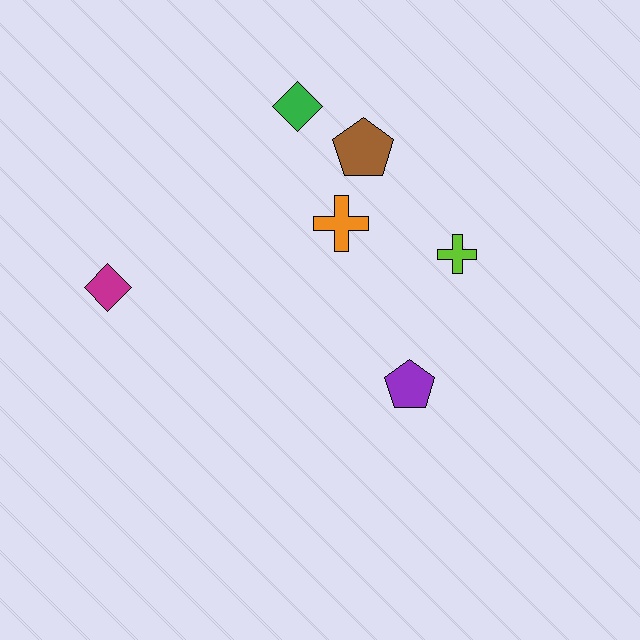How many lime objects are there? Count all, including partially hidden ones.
There is 1 lime object.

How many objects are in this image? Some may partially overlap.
There are 6 objects.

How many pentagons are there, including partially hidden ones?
There are 2 pentagons.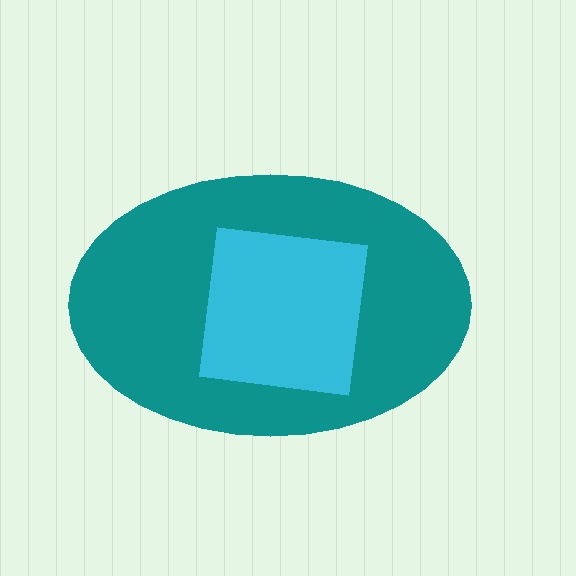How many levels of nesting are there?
2.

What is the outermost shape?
The teal ellipse.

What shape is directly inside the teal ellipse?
The cyan square.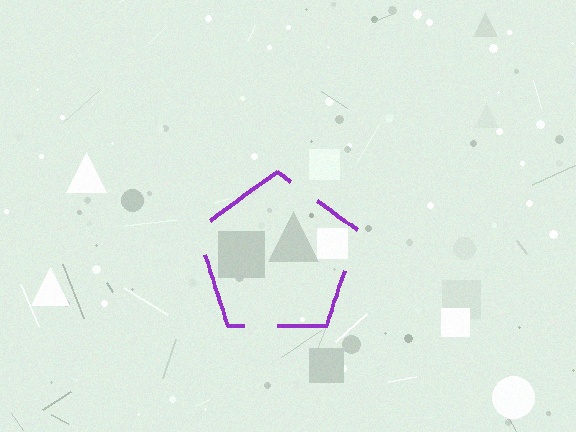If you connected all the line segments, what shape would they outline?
They would outline a pentagon.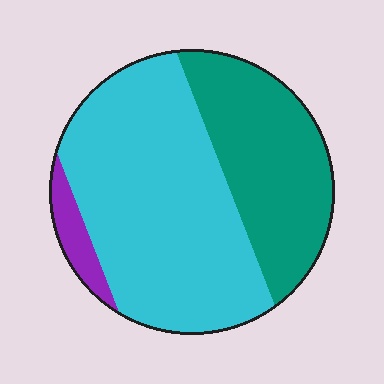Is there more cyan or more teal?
Cyan.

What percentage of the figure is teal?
Teal takes up between a third and a half of the figure.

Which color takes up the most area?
Cyan, at roughly 60%.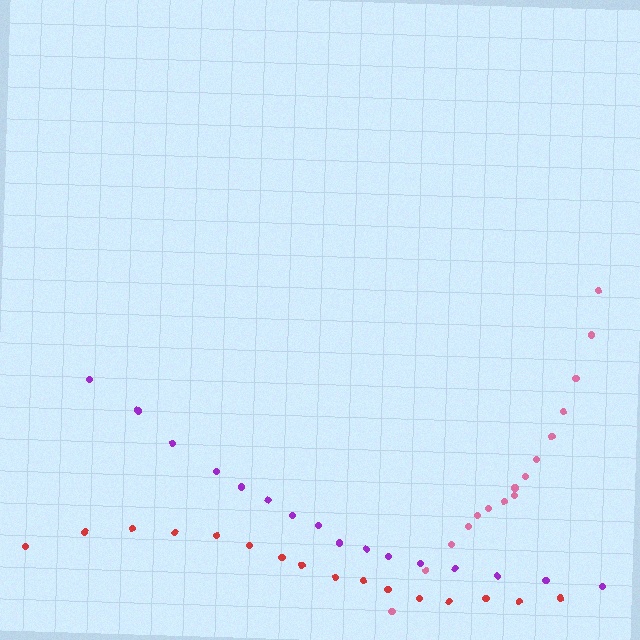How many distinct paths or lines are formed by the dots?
There are 3 distinct paths.